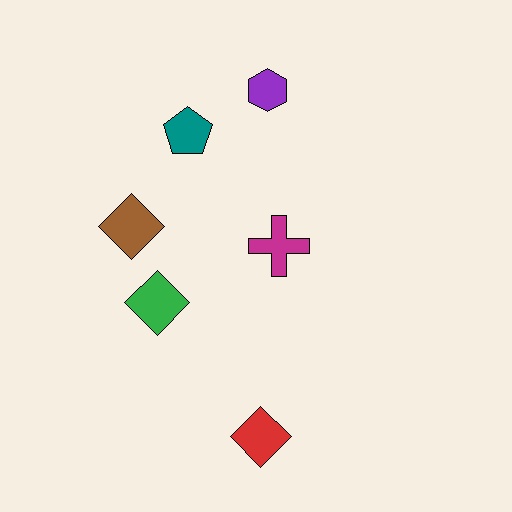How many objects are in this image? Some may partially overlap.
There are 6 objects.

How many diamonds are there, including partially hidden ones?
There are 3 diamonds.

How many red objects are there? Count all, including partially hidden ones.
There is 1 red object.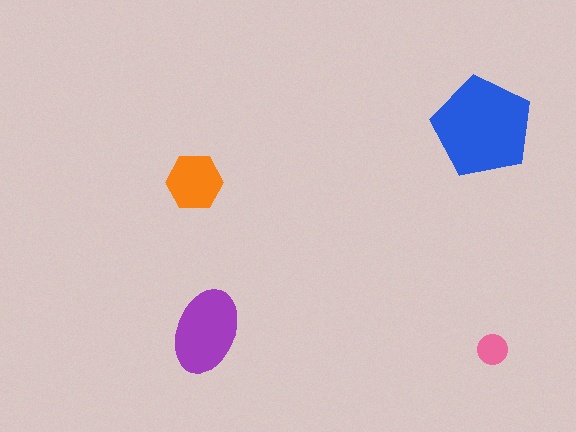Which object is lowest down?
The pink circle is bottommost.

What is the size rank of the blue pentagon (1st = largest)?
1st.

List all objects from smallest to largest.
The pink circle, the orange hexagon, the purple ellipse, the blue pentagon.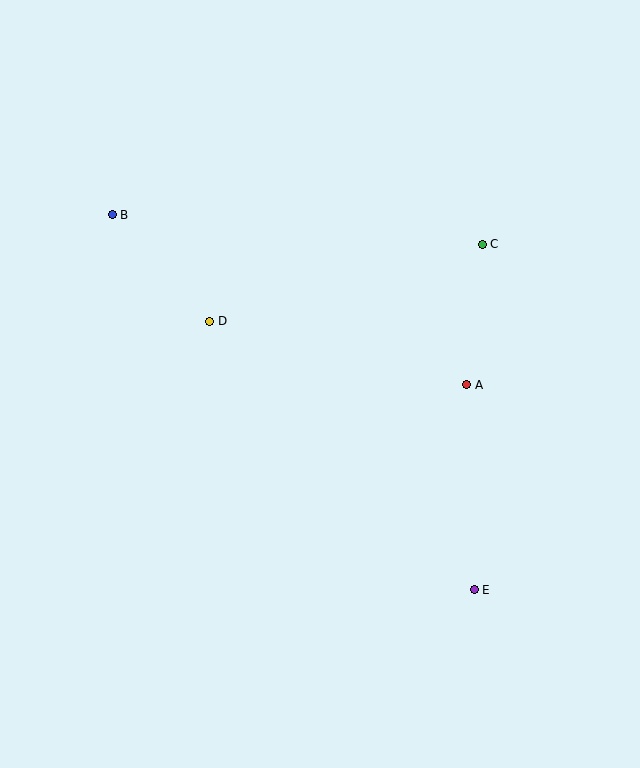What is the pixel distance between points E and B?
The distance between E and B is 521 pixels.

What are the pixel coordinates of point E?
Point E is at (474, 590).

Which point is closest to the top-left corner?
Point B is closest to the top-left corner.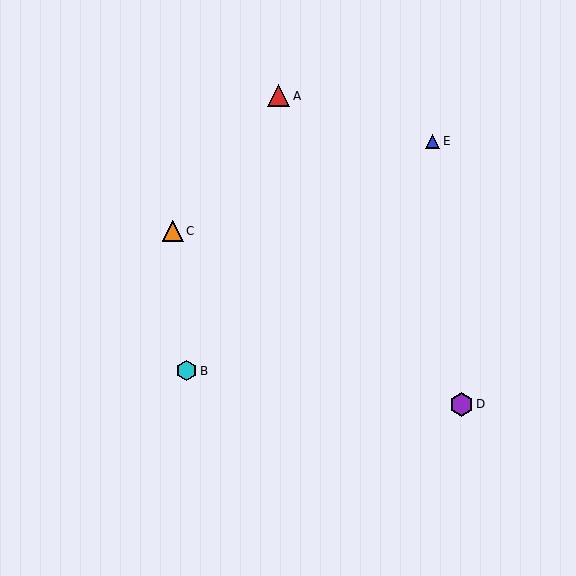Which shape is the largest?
The purple hexagon (labeled D) is the largest.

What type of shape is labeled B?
Shape B is a cyan hexagon.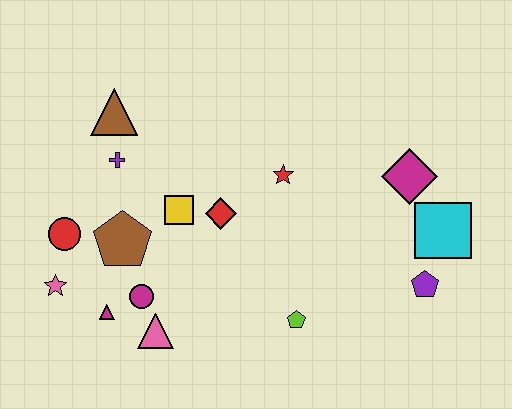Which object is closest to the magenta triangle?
The magenta circle is closest to the magenta triangle.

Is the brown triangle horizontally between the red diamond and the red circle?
Yes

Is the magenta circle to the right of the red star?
No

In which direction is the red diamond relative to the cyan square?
The red diamond is to the left of the cyan square.